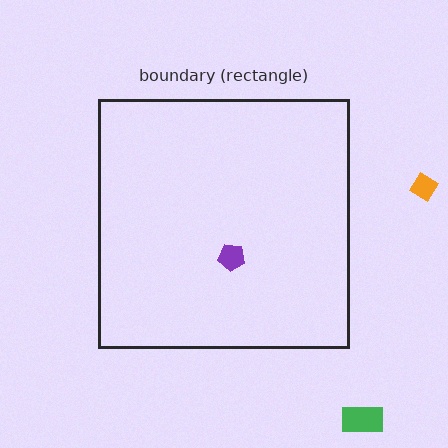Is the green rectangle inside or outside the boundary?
Outside.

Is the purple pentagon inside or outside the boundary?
Inside.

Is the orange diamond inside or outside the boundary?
Outside.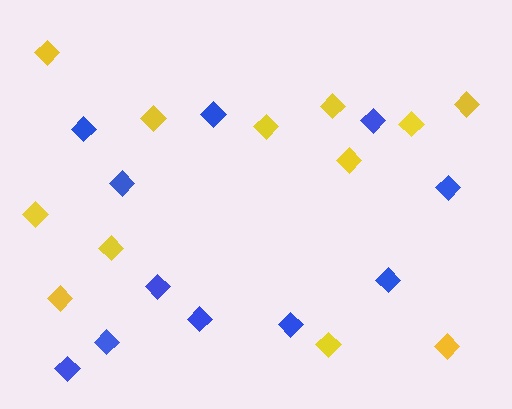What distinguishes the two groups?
There are 2 groups: one group of blue diamonds (11) and one group of yellow diamonds (12).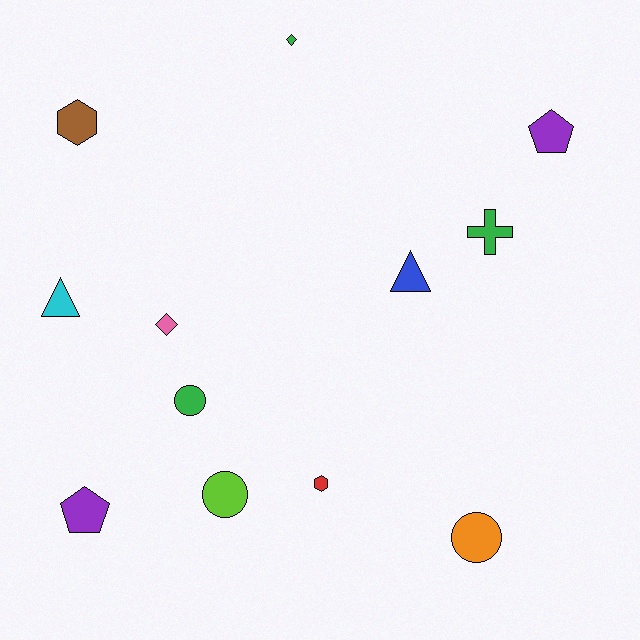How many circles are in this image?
There are 3 circles.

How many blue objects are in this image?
There is 1 blue object.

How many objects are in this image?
There are 12 objects.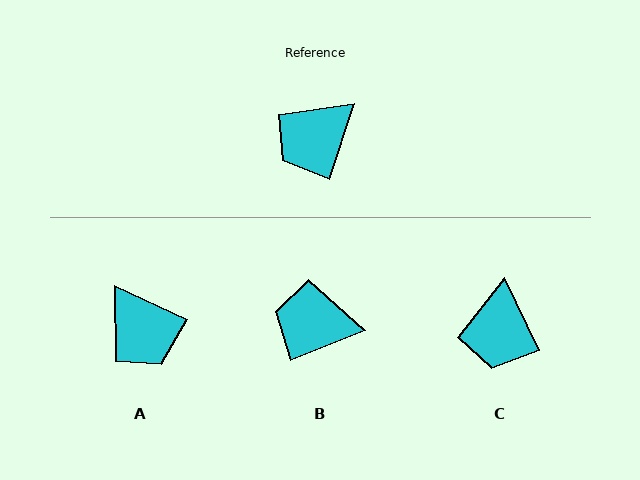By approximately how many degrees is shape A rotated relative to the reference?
Approximately 83 degrees counter-clockwise.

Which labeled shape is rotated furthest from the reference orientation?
A, about 83 degrees away.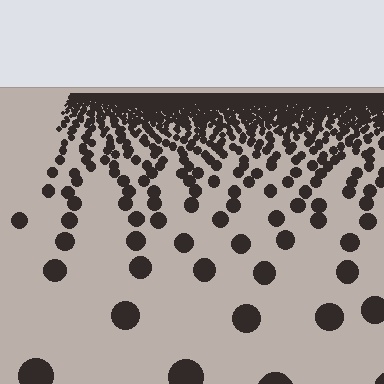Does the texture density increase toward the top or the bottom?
Density increases toward the top.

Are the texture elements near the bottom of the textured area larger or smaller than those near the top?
Larger. Near the bottom, elements are closer to the viewer and appear at a bigger on-screen size.